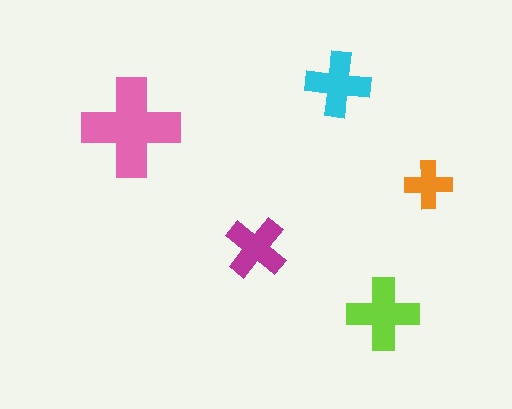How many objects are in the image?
There are 5 objects in the image.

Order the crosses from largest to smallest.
the pink one, the lime one, the cyan one, the magenta one, the orange one.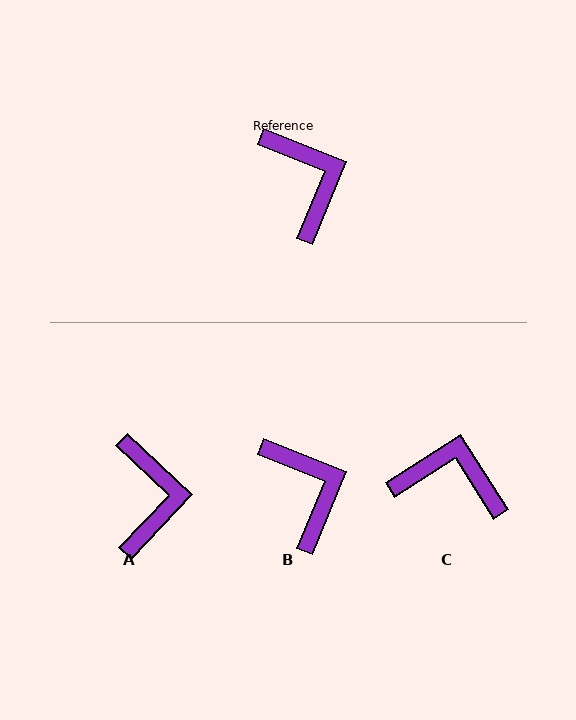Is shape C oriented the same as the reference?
No, it is off by about 55 degrees.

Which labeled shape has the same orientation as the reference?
B.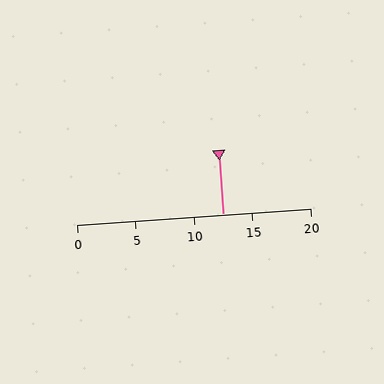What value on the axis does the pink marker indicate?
The marker indicates approximately 12.5.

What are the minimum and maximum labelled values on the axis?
The axis runs from 0 to 20.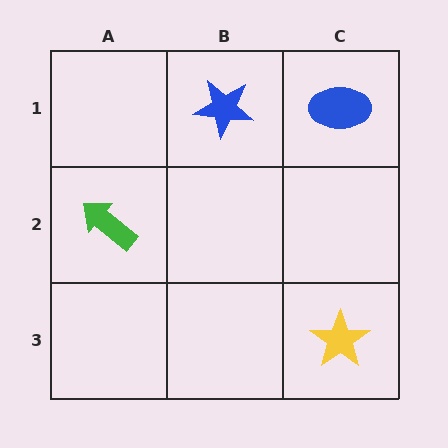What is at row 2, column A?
A green arrow.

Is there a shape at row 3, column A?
No, that cell is empty.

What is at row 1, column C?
A blue ellipse.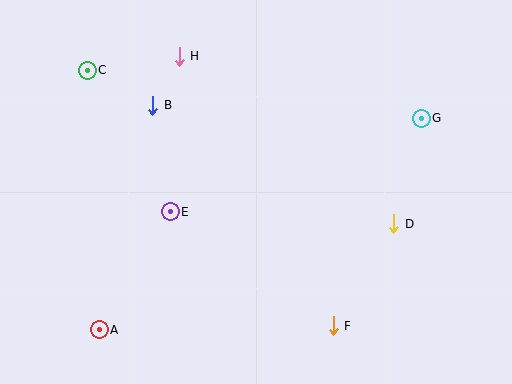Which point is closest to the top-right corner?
Point G is closest to the top-right corner.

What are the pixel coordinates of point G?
Point G is at (421, 118).